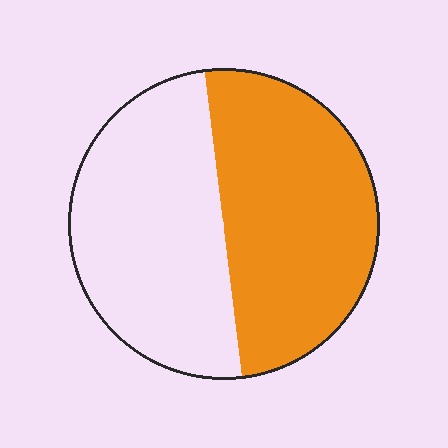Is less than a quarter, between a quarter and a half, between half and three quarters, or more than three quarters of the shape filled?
Between half and three quarters.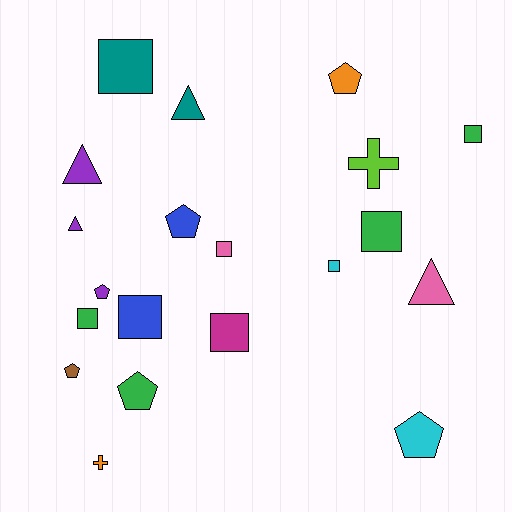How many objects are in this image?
There are 20 objects.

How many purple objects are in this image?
There are 3 purple objects.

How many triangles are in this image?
There are 4 triangles.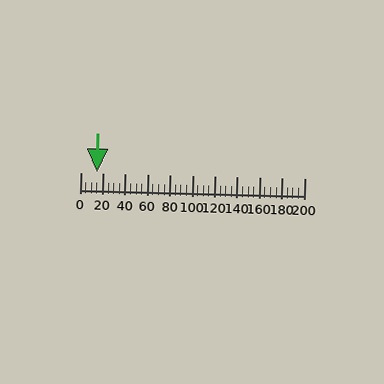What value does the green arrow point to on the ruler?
The green arrow points to approximately 15.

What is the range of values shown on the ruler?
The ruler shows values from 0 to 200.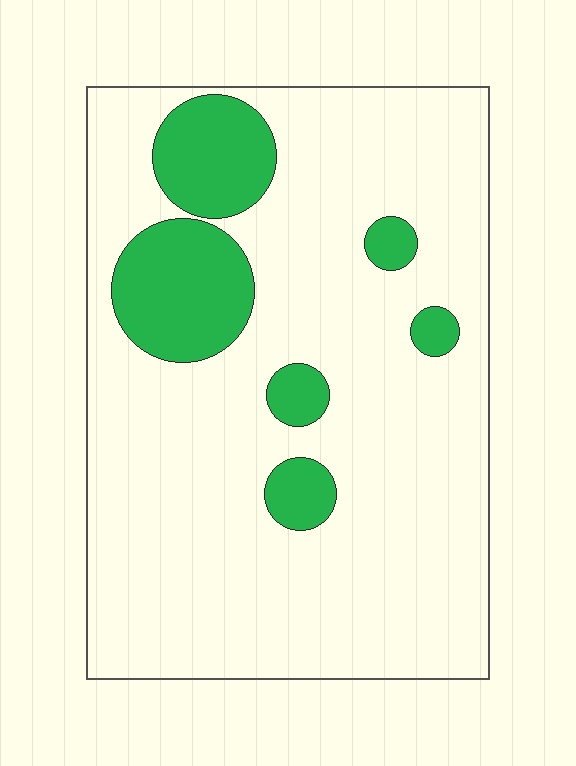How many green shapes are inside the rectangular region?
6.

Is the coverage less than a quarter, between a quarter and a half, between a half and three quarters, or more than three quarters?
Less than a quarter.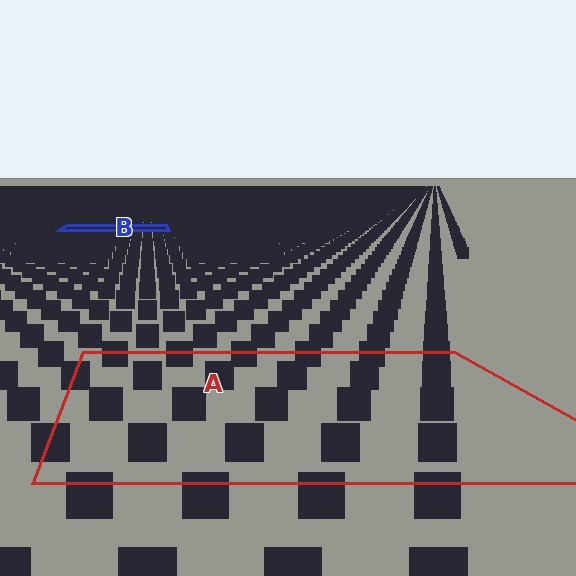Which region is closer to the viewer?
Region A is closer. The texture elements there are larger and more spread out.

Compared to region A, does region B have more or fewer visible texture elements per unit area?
Region B has more texture elements per unit area — they are packed more densely because it is farther away.